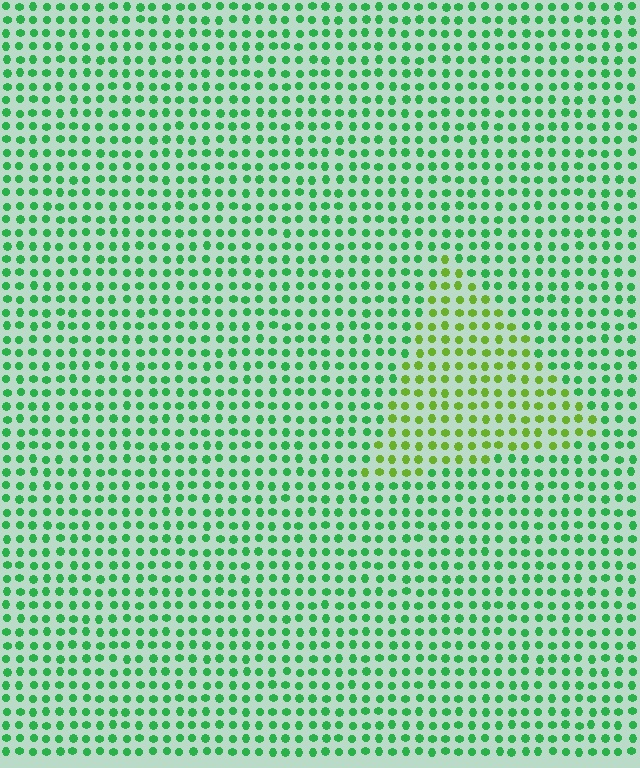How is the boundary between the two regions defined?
The boundary is defined purely by a slight shift in hue (about 41 degrees). Spacing, size, and orientation are identical on both sides.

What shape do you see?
I see a triangle.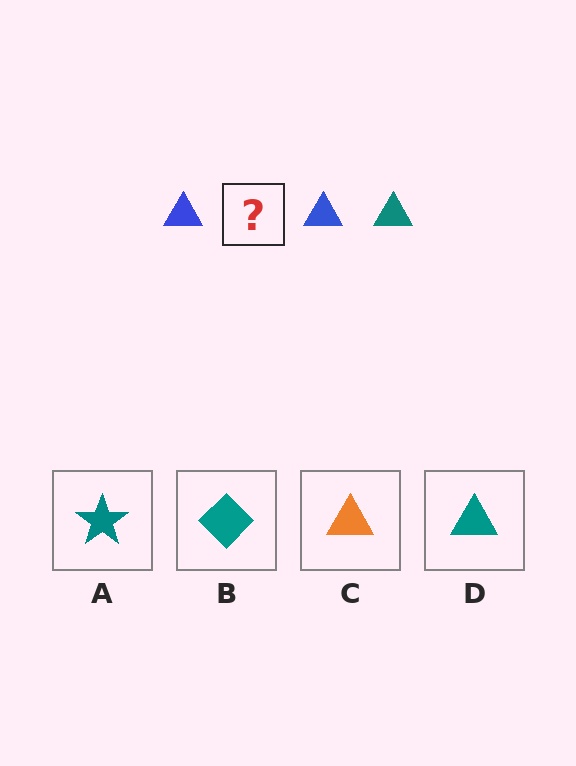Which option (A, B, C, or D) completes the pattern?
D.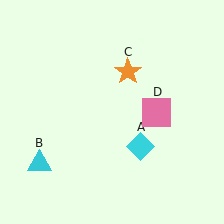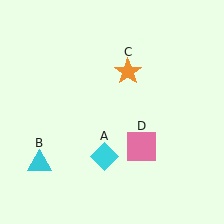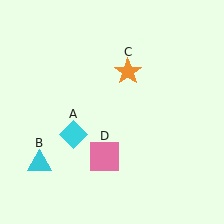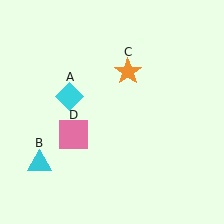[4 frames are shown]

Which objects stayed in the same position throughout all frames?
Cyan triangle (object B) and orange star (object C) remained stationary.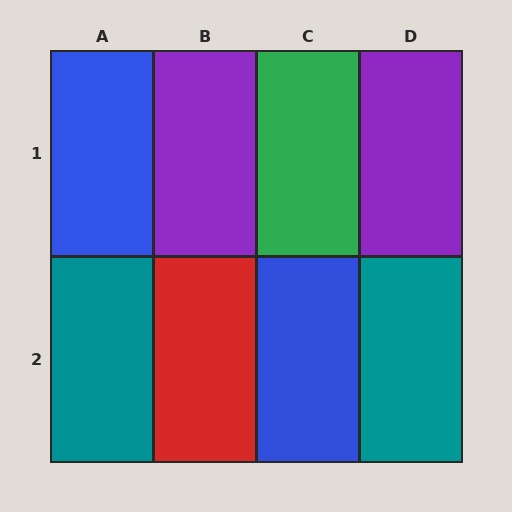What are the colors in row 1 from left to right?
Blue, purple, green, purple.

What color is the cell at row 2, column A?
Teal.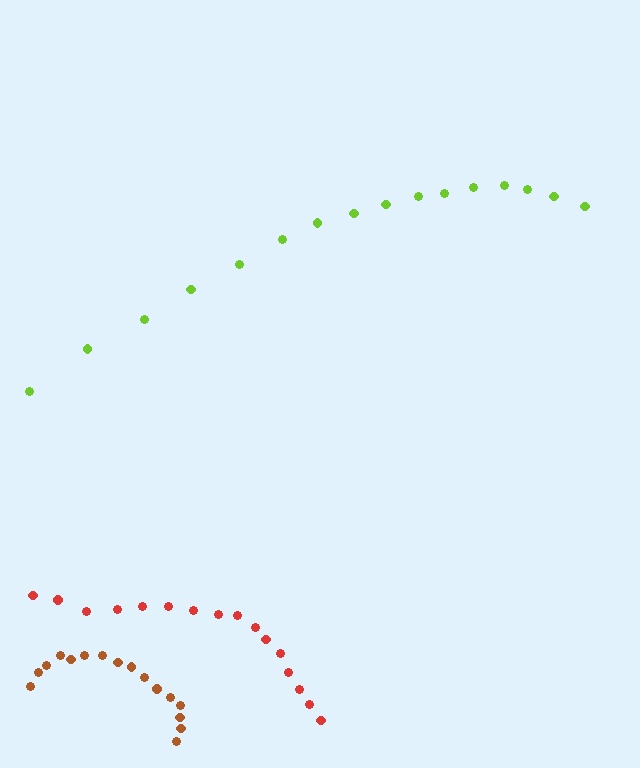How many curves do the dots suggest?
There are 3 distinct paths.